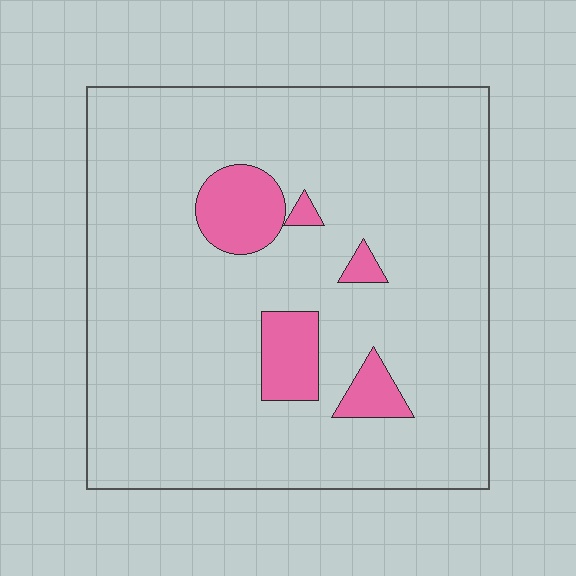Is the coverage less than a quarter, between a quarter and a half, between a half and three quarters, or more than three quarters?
Less than a quarter.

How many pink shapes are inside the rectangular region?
5.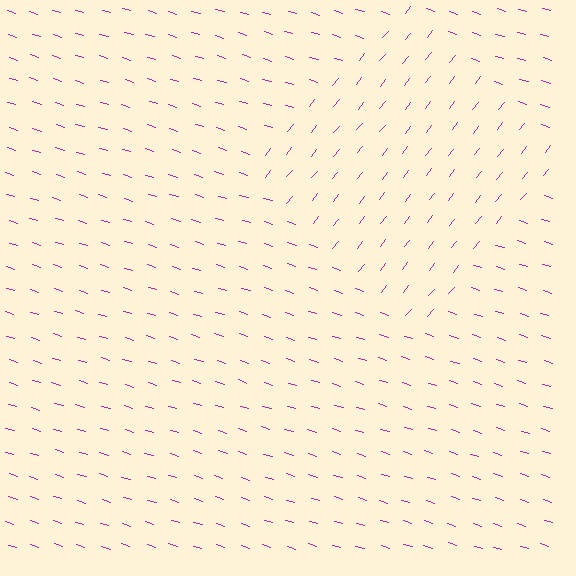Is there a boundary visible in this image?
Yes, there is a texture boundary formed by a change in line orientation.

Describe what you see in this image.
The image is filled with small magenta line segments. A diamond region in the image has lines oriented differently from the surrounding lines, creating a visible texture boundary.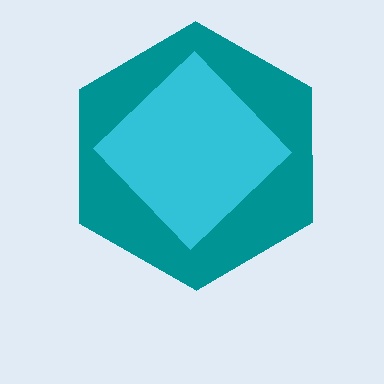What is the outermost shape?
The teal hexagon.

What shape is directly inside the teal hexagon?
The cyan diamond.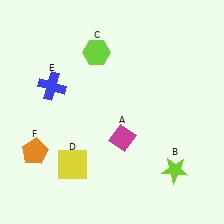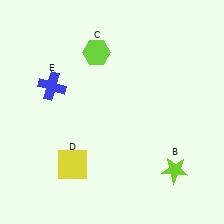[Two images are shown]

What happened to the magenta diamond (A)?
The magenta diamond (A) was removed in Image 2. It was in the bottom-right area of Image 1.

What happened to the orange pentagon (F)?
The orange pentagon (F) was removed in Image 2. It was in the bottom-left area of Image 1.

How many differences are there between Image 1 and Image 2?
There are 2 differences between the two images.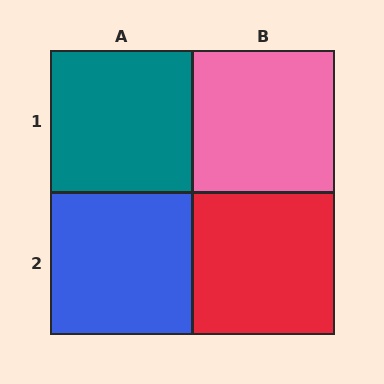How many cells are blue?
1 cell is blue.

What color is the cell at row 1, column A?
Teal.